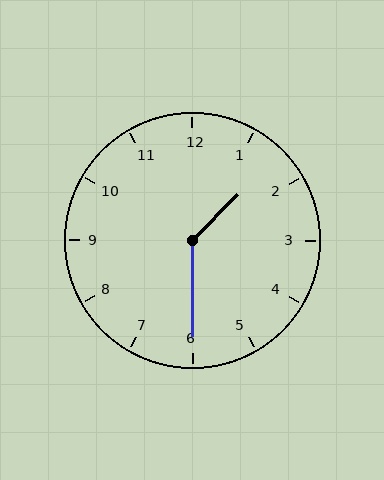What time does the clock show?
1:30.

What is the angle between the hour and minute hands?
Approximately 135 degrees.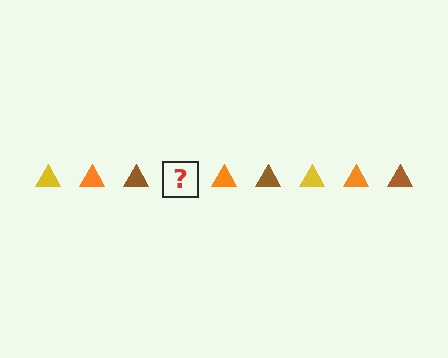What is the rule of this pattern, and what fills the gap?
The rule is that the pattern cycles through yellow, orange, brown triangles. The gap should be filled with a yellow triangle.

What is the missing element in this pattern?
The missing element is a yellow triangle.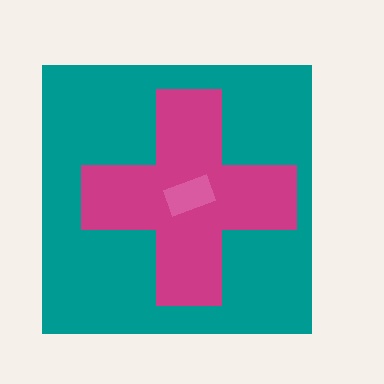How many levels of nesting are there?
3.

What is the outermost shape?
The teal square.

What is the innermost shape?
The pink rectangle.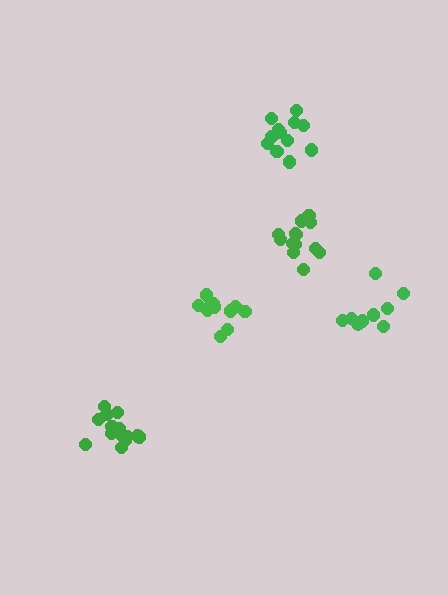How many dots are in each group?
Group 1: 12 dots, Group 2: 13 dots, Group 3: 9 dots, Group 4: 15 dots, Group 5: 13 dots (62 total).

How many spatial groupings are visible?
There are 5 spatial groupings.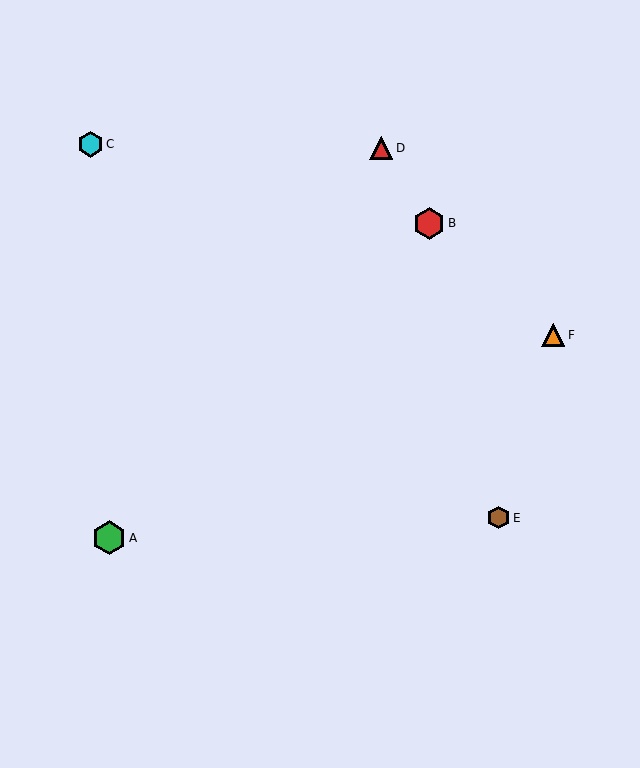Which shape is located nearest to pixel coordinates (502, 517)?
The brown hexagon (labeled E) at (498, 518) is nearest to that location.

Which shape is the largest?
The green hexagon (labeled A) is the largest.